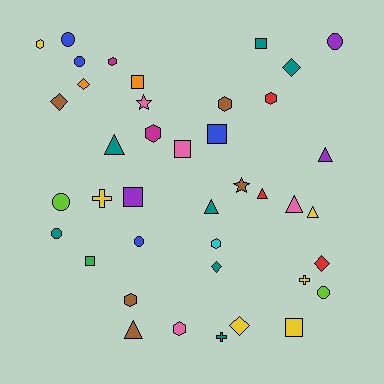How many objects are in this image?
There are 40 objects.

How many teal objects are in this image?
There are 7 teal objects.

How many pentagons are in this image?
There are no pentagons.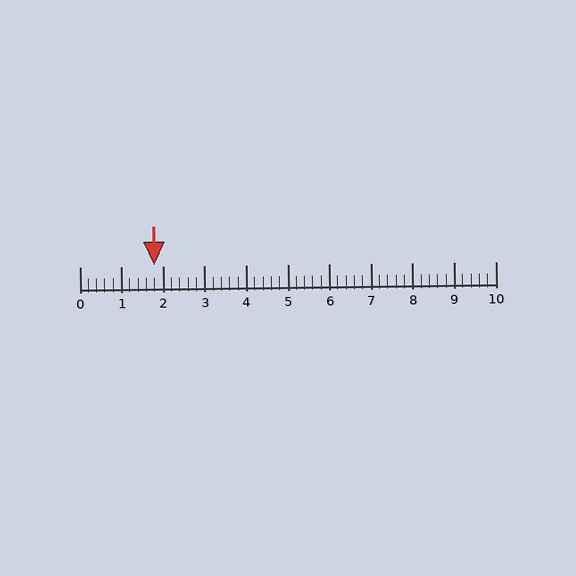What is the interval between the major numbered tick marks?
The major tick marks are spaced 1 units apart.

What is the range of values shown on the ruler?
The ruler shows values from 0 to 10.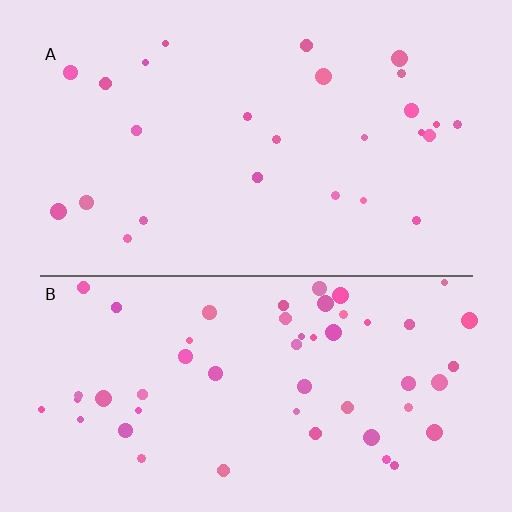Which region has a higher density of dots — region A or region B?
B (the bottom).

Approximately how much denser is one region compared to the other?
Approximately 2.0× — region B over region A.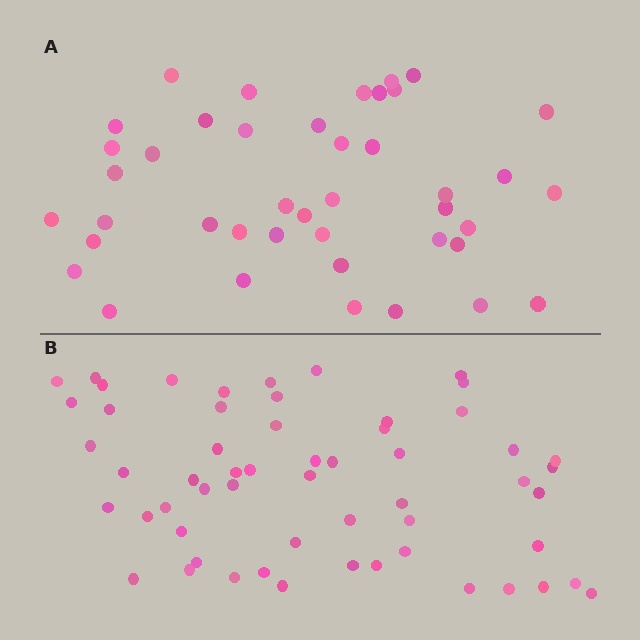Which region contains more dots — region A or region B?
Region B (the bottom region) has more dots.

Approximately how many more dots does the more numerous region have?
Region B has approximately 15 more dots than region A.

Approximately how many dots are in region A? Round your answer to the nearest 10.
About 40 dots. (The exact count is 42, which rounds to 40.)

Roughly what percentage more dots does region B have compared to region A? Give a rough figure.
About 35% more.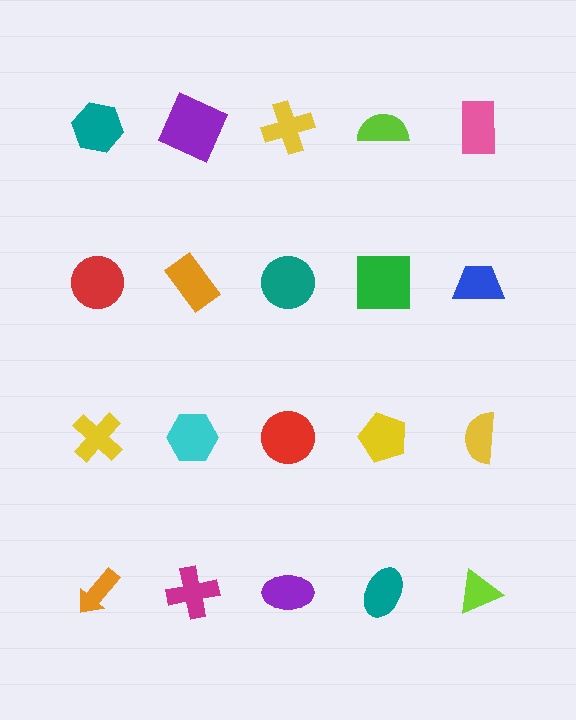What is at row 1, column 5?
A pink rectangle.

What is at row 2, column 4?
A green square.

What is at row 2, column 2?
An orange rectangle.